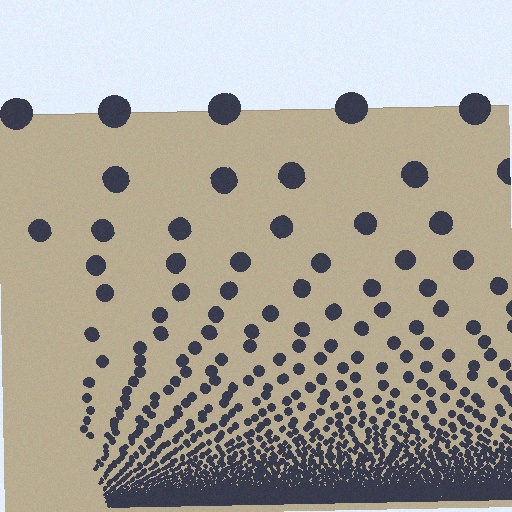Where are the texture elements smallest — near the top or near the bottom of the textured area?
Near the bottom.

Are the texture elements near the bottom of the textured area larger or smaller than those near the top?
Smaller. The gradient is inverted — elements near the bottom are smaller and denser.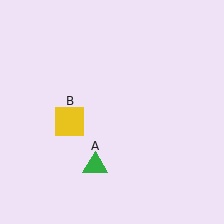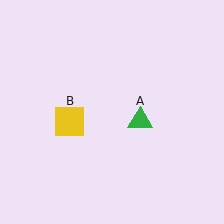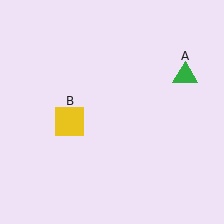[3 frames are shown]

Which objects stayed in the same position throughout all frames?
Yellow square (object B) remained stationary.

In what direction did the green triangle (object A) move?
The green triangle (object A) moved up and to the right.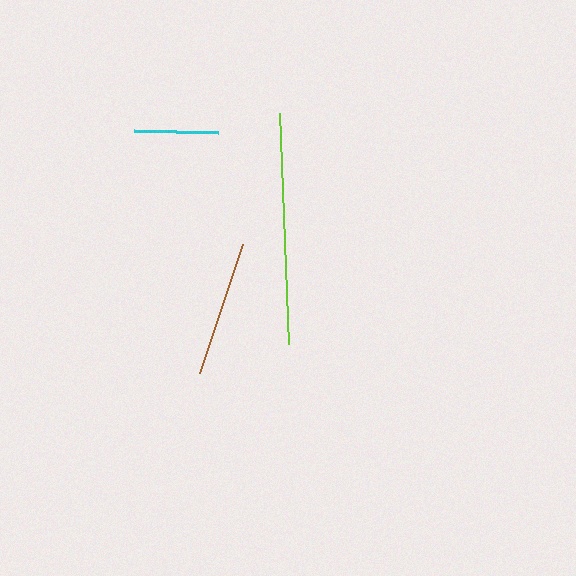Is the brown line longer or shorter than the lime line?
The lime line is longer than the brown line.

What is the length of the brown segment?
The brown segment is approximately 135 pixels long.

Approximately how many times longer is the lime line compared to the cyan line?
The lime line is approximately 2.7 times the length of the cyan line.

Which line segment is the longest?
The lime line is the longest at approximately 231 pixels.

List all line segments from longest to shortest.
From longest to shortest: lime, brown, cyan.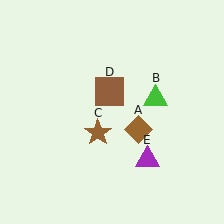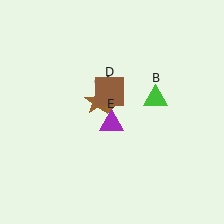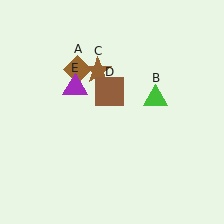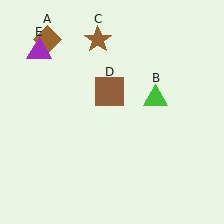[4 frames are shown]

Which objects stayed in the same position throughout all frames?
Green triangle (object B) and brown square (object D) remained stationary.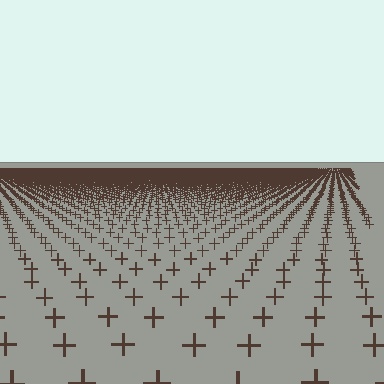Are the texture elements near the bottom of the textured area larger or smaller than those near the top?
Larger. Near the bottom, elements are closer to the viewer and appear at a bigger on-screen size.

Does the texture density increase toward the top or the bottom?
Density increases toward the top.